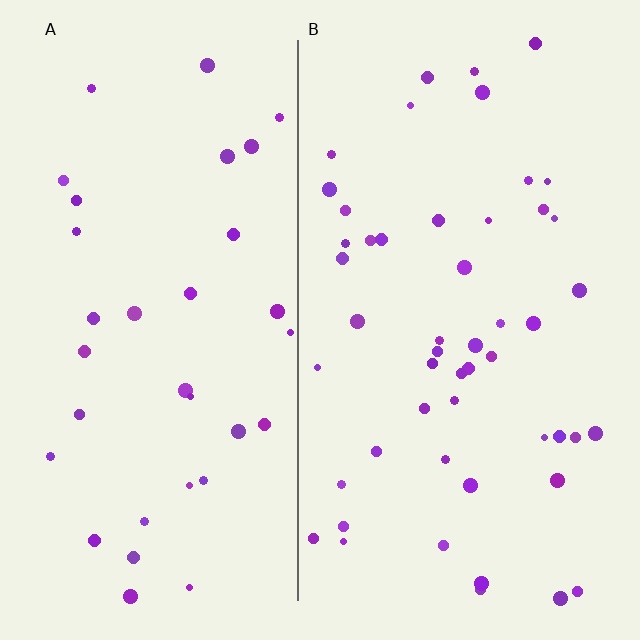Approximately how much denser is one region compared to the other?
Approximately 1.5× — region B over region A.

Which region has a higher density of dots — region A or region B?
B (the right).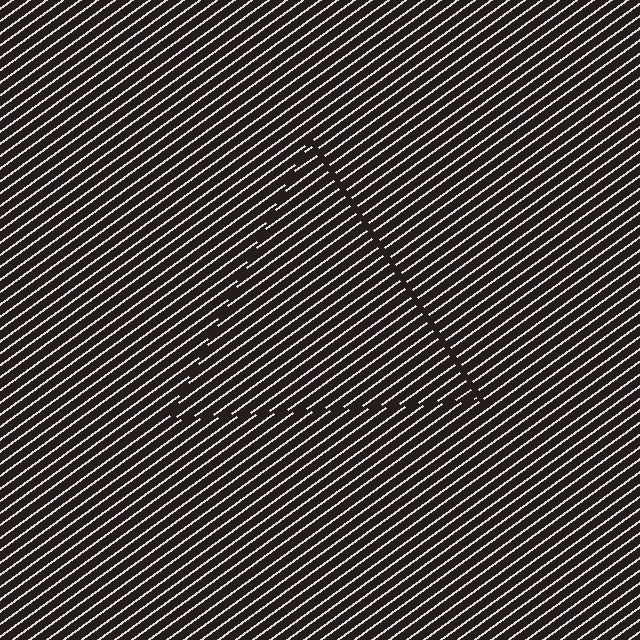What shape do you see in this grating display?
An illusory triangle. The interior of the shape contains the same grating, shifted by half a period — the contour is defined by the phase discontinuity where line-ends from the inner and outer gratings abut.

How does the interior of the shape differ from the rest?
The interior of the shape contains the same grating, shifted by half a period — the contour is defined by the phase discontinuity where line-ends from the inner and outer gratings abut.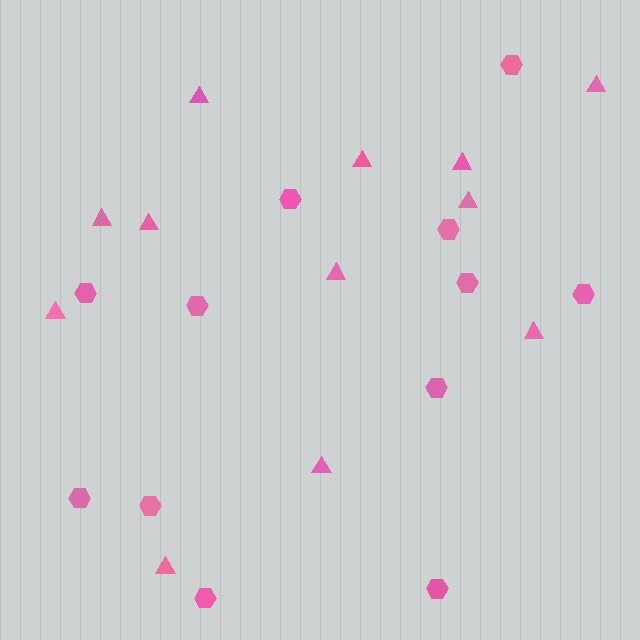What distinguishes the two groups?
There are 2 groups: one group of triangles (12) and one group of hexagons (12).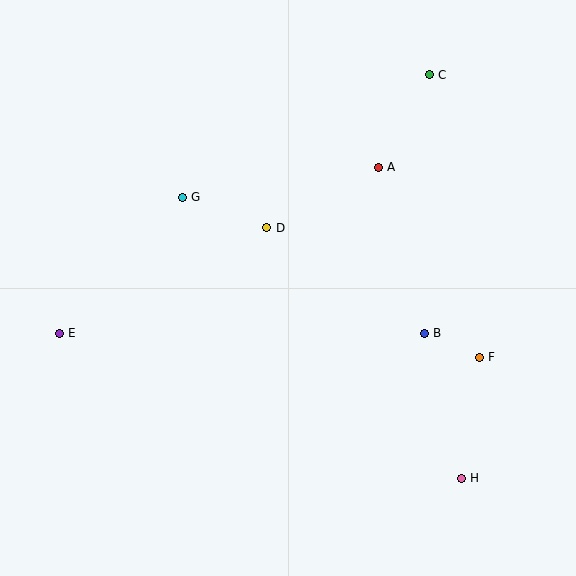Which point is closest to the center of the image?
Point D at (267, 228) is closest to the center.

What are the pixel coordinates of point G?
Point G is at (182, 197).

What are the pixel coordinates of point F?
Point F is at (479, 357).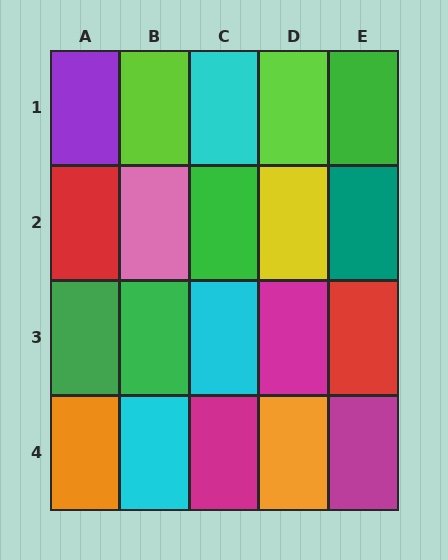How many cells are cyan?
3 cells are cyan.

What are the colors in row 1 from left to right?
Purple, lime, cyan, lime, green.